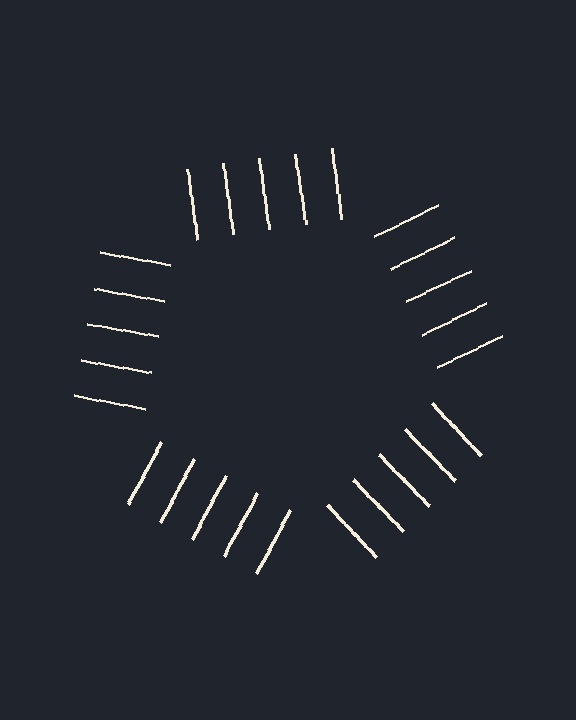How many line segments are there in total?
25 — 5 along each of the 5 edges.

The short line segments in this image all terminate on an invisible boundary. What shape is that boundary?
An illusory pentagon — the line segments terminate on its edges but no continuous stroke is drawn.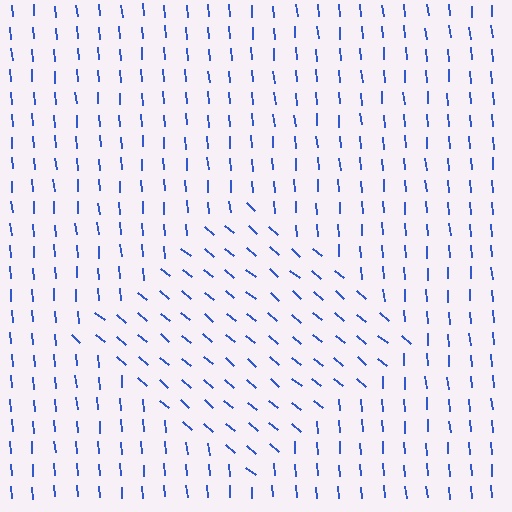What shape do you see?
I see a diamond.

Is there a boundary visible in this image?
Yes, there is a texture boundary formed by a change in line orientation.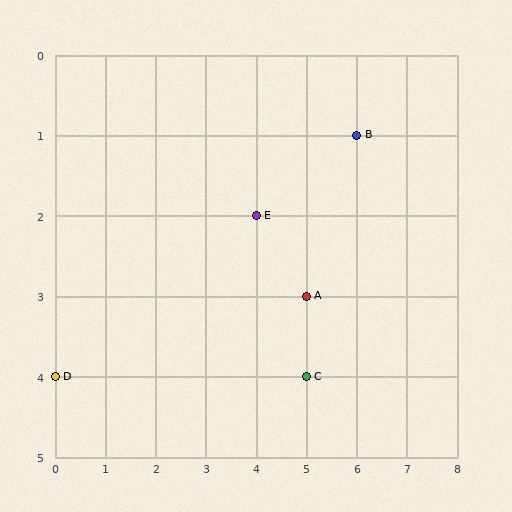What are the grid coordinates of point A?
Point A is at grid coordinates (5, 3).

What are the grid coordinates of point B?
Point B is at grid coordinates (6, 1).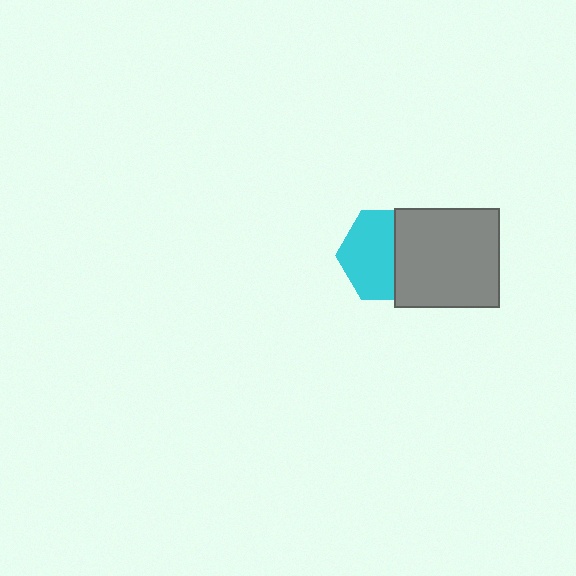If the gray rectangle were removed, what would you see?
You would see the complete cyan hexagon.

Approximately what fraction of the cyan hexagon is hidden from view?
Roughly 42% of the cyan hexagon is hidden behind the gray rectangle.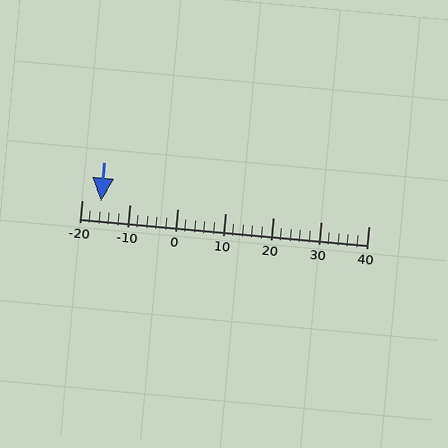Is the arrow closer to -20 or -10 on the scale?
The arrow is closer to -20.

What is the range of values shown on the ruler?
The ruler shows values from -20 to 40.